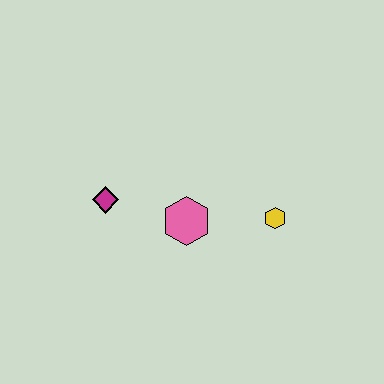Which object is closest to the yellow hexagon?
The pink hexagon is closest to the yellow hexagon.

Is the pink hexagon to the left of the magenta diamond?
No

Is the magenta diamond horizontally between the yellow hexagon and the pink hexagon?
No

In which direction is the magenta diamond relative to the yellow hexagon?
The magenta diamond is to the left of the yellow hexagon.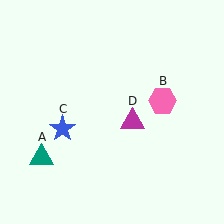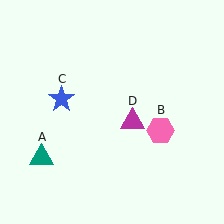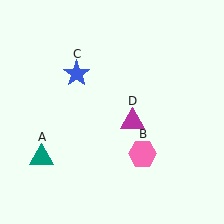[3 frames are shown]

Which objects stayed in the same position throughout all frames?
Teal triangle (object A) and magenta triangle (object D) remained stationary.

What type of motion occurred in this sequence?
The pink hexagon (object B), blue star (object C) rotated clockwise around the center of the scene.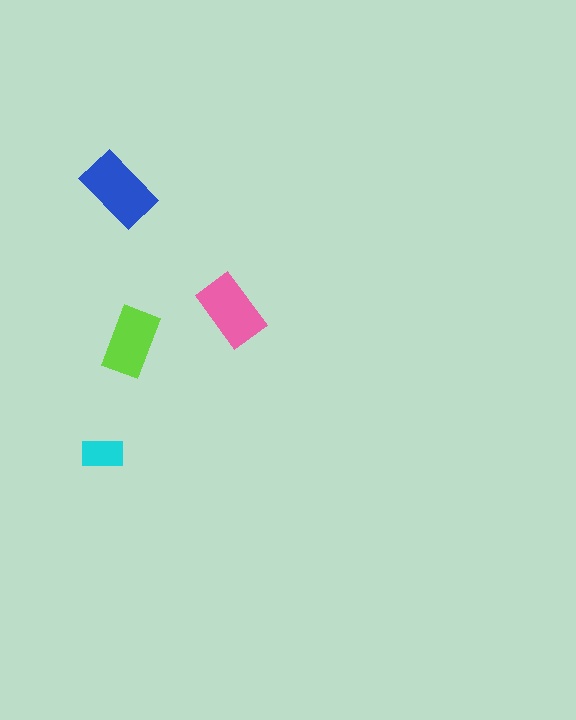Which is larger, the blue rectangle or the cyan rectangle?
The blue one.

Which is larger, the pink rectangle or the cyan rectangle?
The pink one.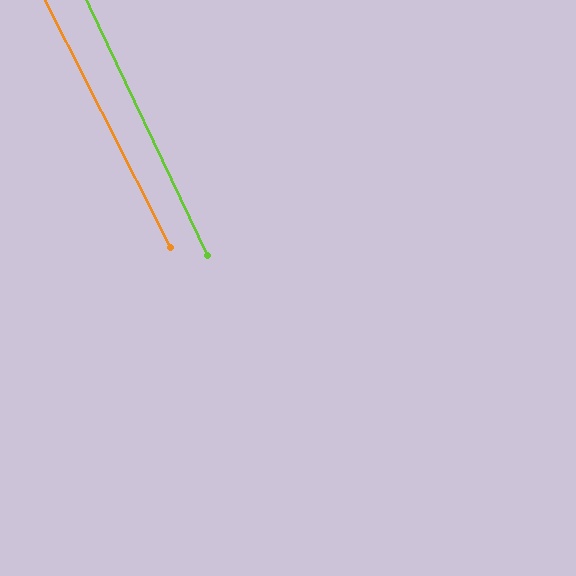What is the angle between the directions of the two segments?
Approximately 1 degree.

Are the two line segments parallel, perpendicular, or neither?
Parallel — their directions differ by only 1.5°.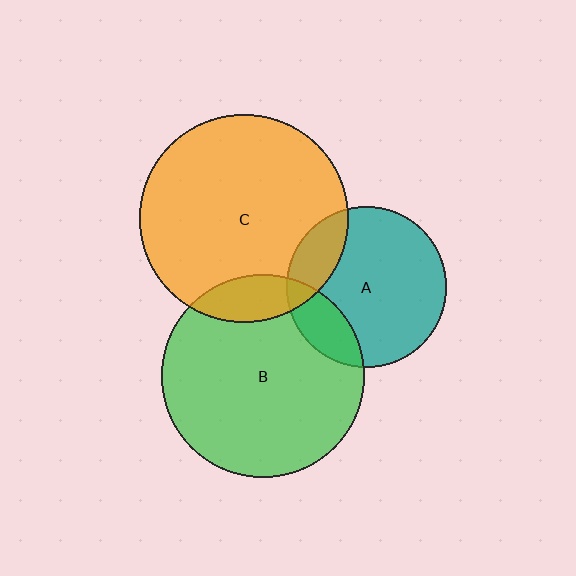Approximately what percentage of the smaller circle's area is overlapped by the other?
Approximately 15%.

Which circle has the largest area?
Circle C (orange).